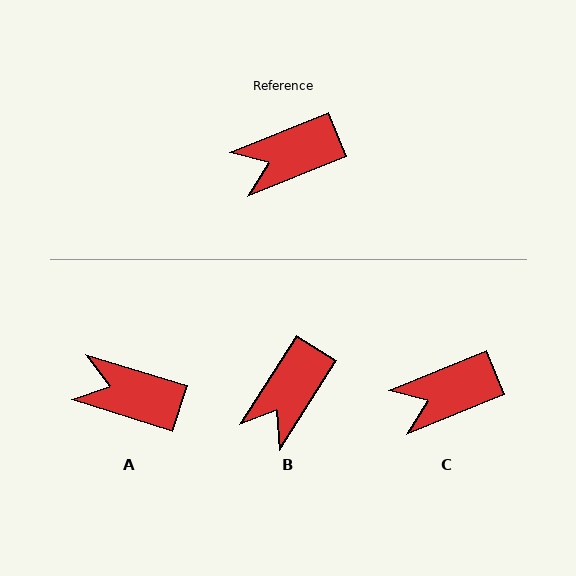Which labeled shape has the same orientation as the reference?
C.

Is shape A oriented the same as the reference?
No, it is off by about 39 degrees.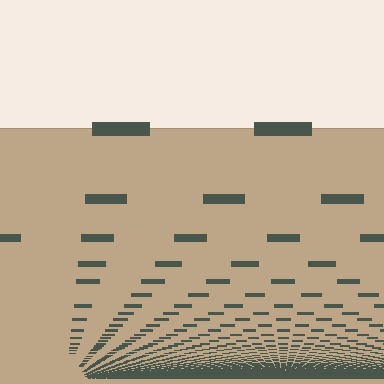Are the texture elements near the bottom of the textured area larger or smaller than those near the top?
Smaller. The gradient is inverted — elements near the bottom are smaller and denser.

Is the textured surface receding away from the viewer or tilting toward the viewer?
The surface appears to tilt toward the viewer. Texture elements get larger and sparser toward the top.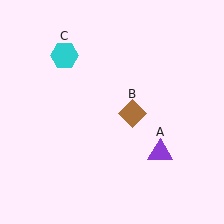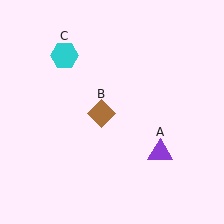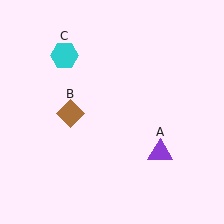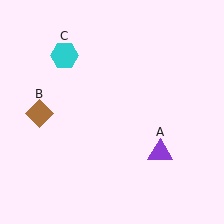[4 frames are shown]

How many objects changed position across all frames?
1 object changed position: brown diamond (object B).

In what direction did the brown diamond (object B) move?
The brown diamond (object B) moved left.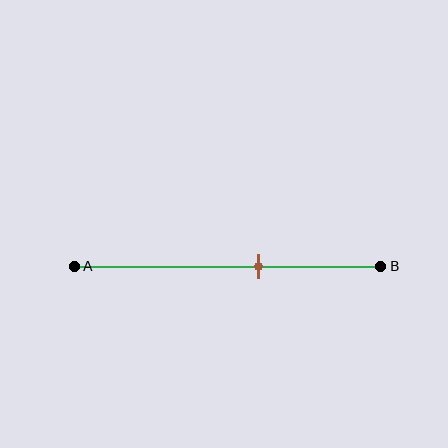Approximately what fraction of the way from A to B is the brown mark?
The brown mark is approximately 60% of the way from A to B.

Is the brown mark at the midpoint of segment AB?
No, the mark is at about 60% from A, not at the 50% midpoint.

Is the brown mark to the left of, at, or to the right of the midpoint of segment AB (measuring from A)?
The brown mark is to the right of the midpoint of segment AB.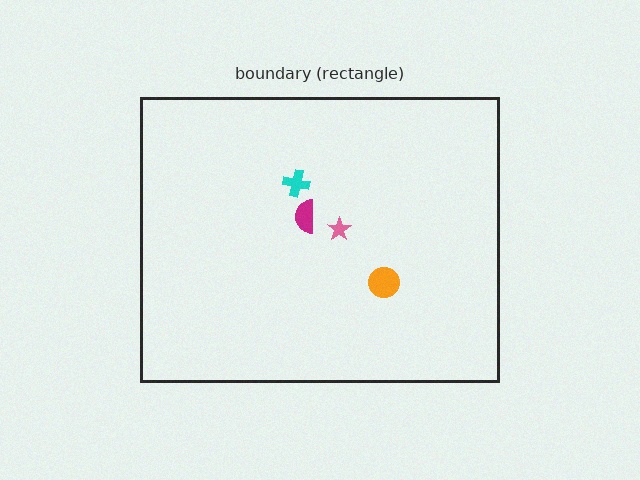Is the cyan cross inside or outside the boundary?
Inside.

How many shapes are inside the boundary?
4 inside, 0 outside.